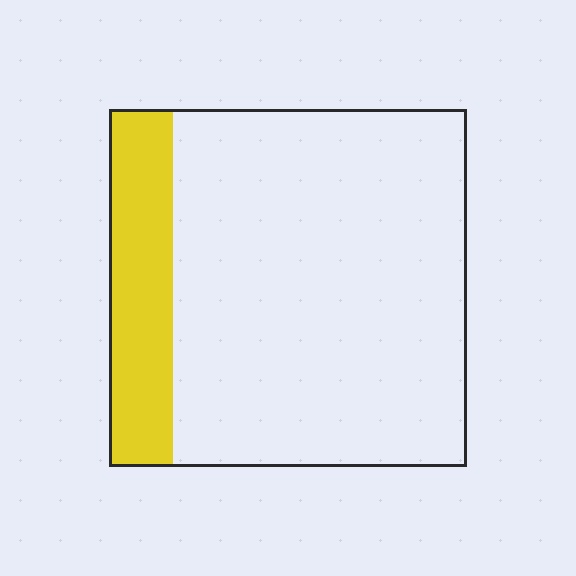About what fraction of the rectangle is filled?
About one sixth (1/6).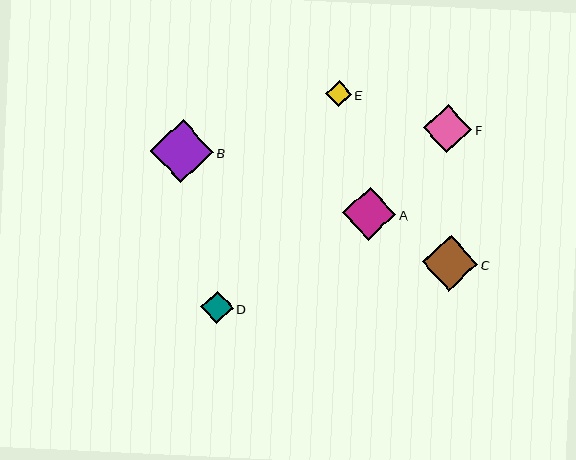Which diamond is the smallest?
Diamond E is the smallest with a size of approximately 26 pixels.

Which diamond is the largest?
Diamond B is the largest with a size of approximately 63 pixels.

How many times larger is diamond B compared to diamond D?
Diamond B is approximately 2.0 times the size of diamond D.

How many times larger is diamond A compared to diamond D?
Diamond A is approximately 1.6 times the size of diamond D.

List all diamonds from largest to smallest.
From largest to smallest: B, C, A, F, D, E.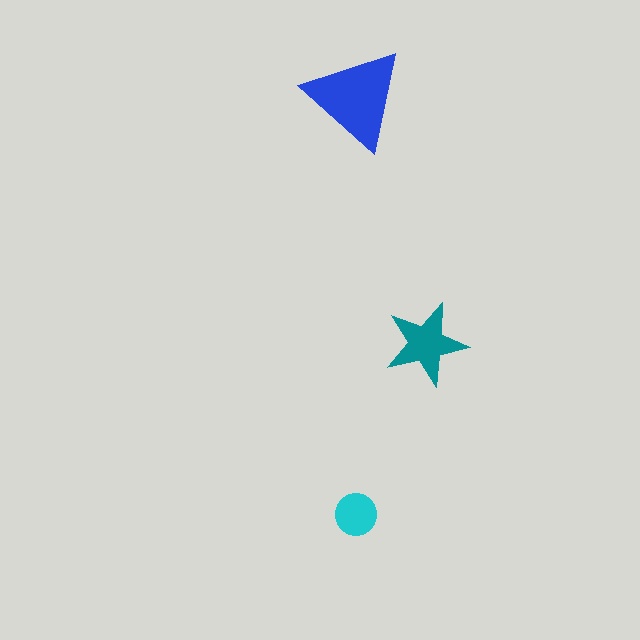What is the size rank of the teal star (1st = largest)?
2nd.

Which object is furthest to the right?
The teal star is rightmost.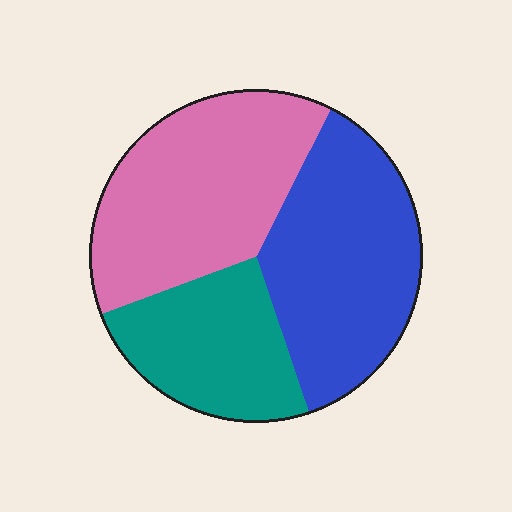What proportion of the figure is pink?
Pink takes up about three eighths (3/8) of the figure.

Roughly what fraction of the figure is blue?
Blue covers about 35% of the figure.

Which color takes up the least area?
Teal, at roughly 25%.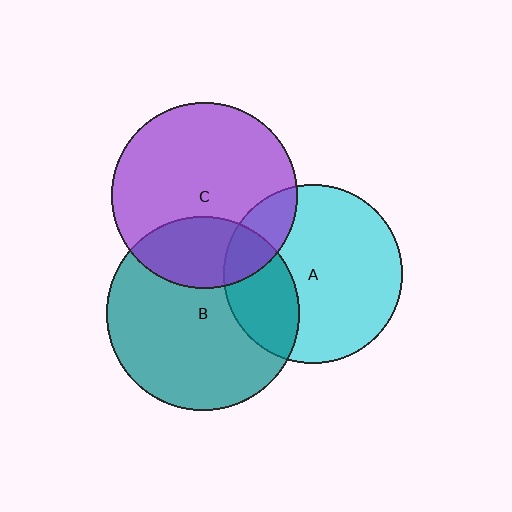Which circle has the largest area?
Circle B (teal).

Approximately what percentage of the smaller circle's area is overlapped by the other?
Approximately 25%.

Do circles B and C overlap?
Yes.